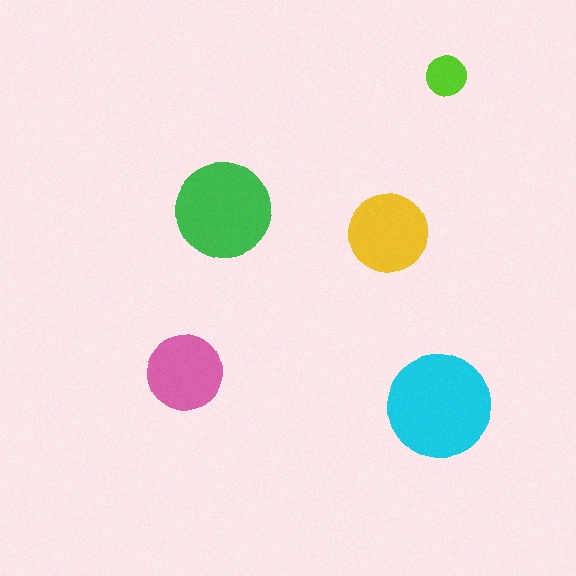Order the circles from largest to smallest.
the cyan one, the green one, the yellow one, the pink one, the lime one.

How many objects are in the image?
There are 5 objects in the image.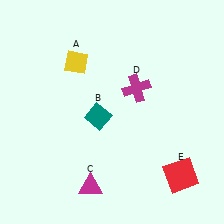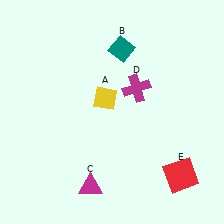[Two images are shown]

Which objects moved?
The objects that moved are: the yellow diamond (A), the teal diamond (B).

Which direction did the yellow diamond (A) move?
The yellow diamond (A) moved down.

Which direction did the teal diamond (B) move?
The teal diamond (B) moved up.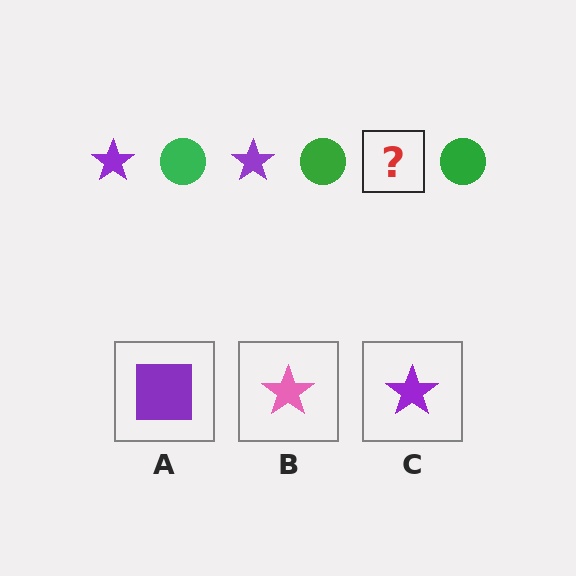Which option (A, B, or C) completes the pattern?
C.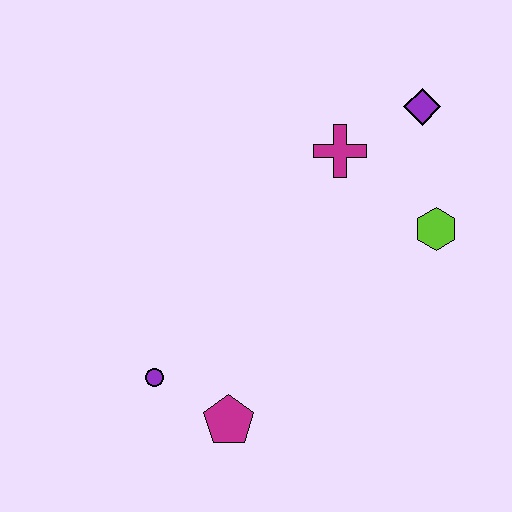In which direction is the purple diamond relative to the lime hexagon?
The purple diamond is above the lime hexagon.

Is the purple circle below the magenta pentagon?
No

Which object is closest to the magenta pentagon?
The purple circle is closest to the magenta pentagon.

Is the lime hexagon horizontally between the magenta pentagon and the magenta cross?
No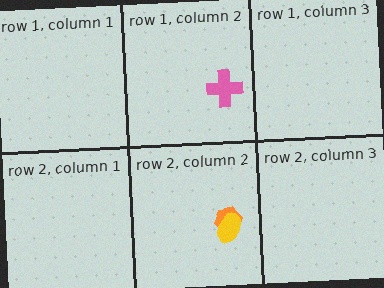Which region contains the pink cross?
The row 1, column 2 region.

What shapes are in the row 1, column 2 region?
The pink cross.